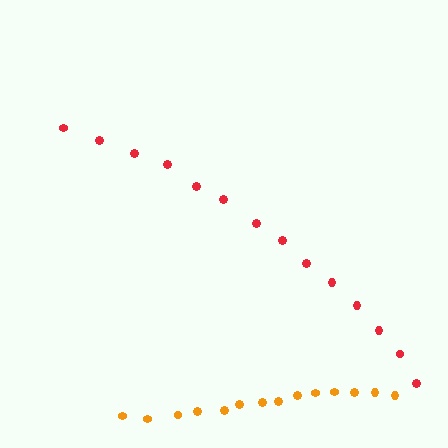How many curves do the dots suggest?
There are 2 distinct paths.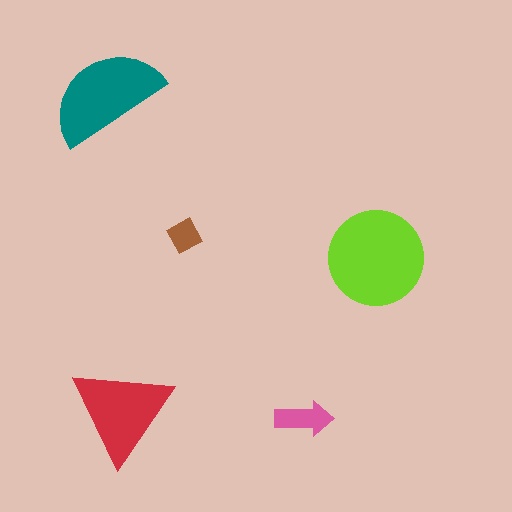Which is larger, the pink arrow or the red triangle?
The red triangle.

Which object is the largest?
The lime circle.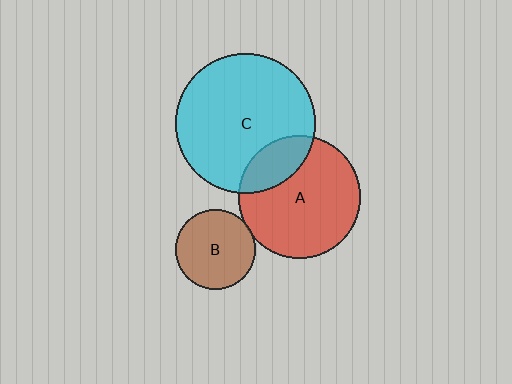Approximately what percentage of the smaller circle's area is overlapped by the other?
Approximately 5%.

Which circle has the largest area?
Circle C (cyan).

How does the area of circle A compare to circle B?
Approximately 2.4 times.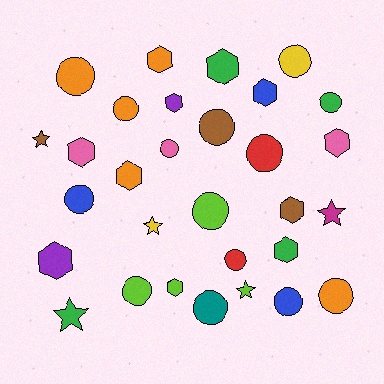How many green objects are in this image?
There are 4 green objects.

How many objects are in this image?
There are 30 objects.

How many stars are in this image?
There are 5 stars.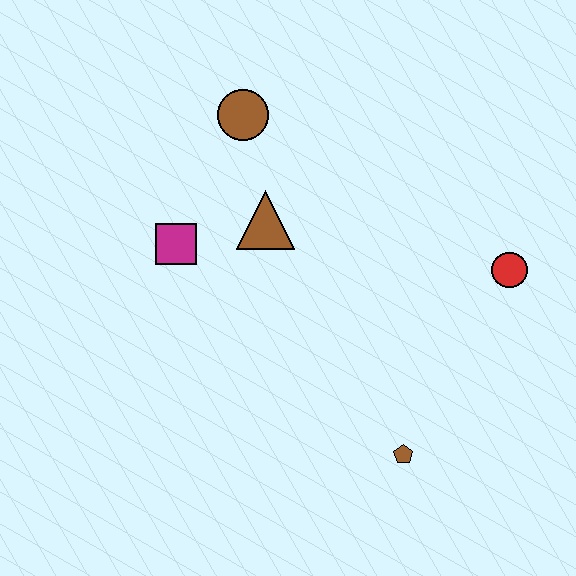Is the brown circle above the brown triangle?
Yes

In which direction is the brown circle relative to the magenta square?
The brown circle is above the magenta square.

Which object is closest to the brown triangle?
The magenta square is closest to the brown triangle.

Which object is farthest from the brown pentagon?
The brown circle is farthest from the brown pentagon.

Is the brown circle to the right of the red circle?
No